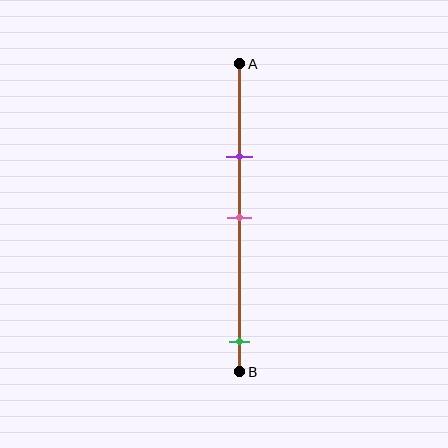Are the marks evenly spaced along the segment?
No, the marks are not evenly spaced.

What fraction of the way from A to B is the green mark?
The green mark is approximately 90% (0.9) of the way from A to B.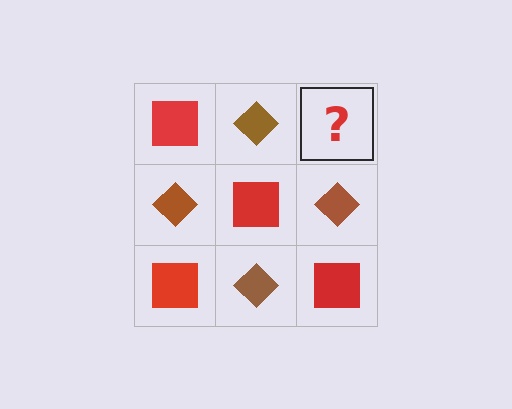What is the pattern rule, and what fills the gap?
The rule is that it alternates red square and brown diamond in a checkerboard pattern. The gap should be filled with a red square.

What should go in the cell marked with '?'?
The missing cell should contain a red square.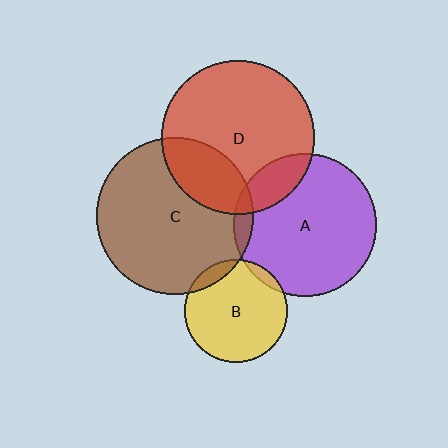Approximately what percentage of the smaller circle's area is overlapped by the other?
Approximately 5%.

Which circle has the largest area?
Circle C (brown).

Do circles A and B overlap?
Yes.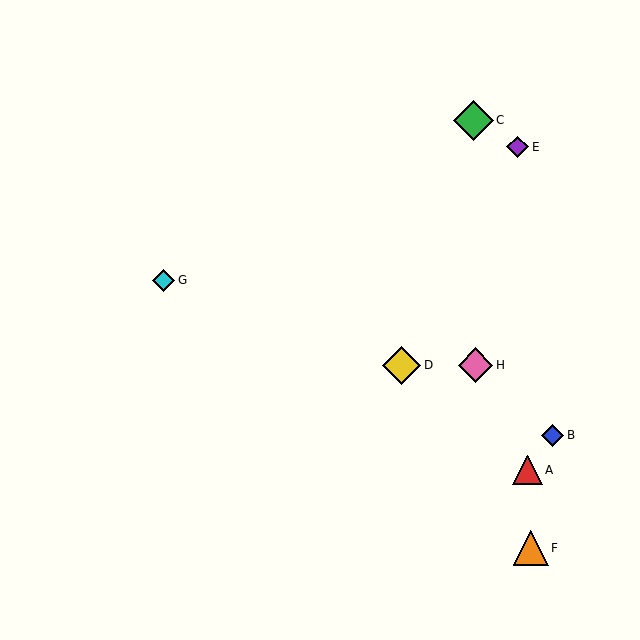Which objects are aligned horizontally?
Objects D, H are aligned horizontally.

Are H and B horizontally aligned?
No, H is at y≈365 and B is at y≈435.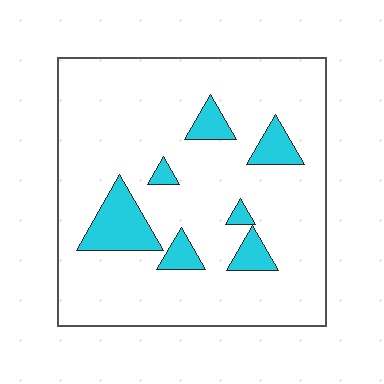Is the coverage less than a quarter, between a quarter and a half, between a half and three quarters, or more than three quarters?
Less than a quarter.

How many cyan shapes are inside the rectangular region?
7.